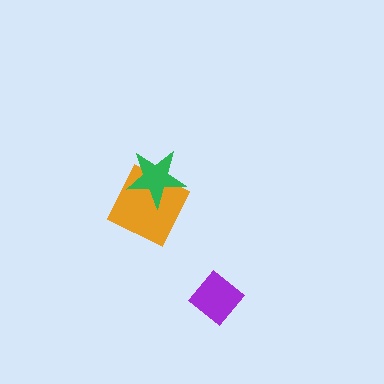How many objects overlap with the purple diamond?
0 objects overlap with the purple diamond.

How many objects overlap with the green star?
1 object overlaps with the green star.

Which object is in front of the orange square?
The green star is in front of the orange square.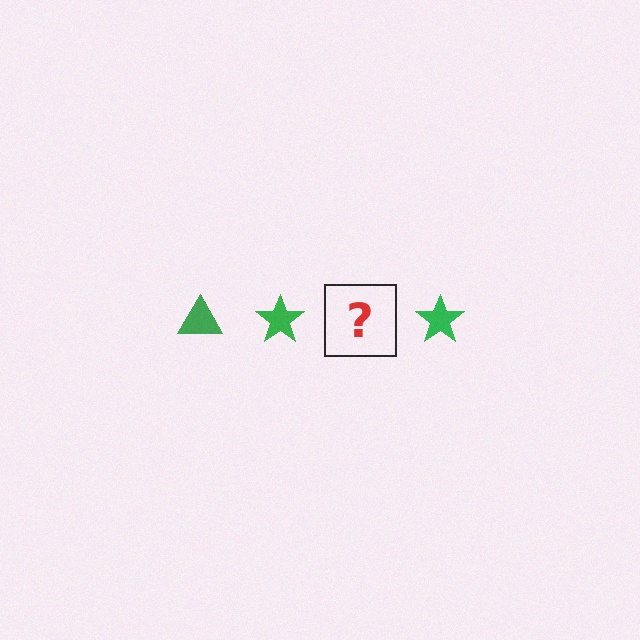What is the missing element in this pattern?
The missing element is a green triangle.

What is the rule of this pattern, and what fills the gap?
The rule is that the pattern cycles through triangle, star shapes in green. The gap should be filled with a green triangle.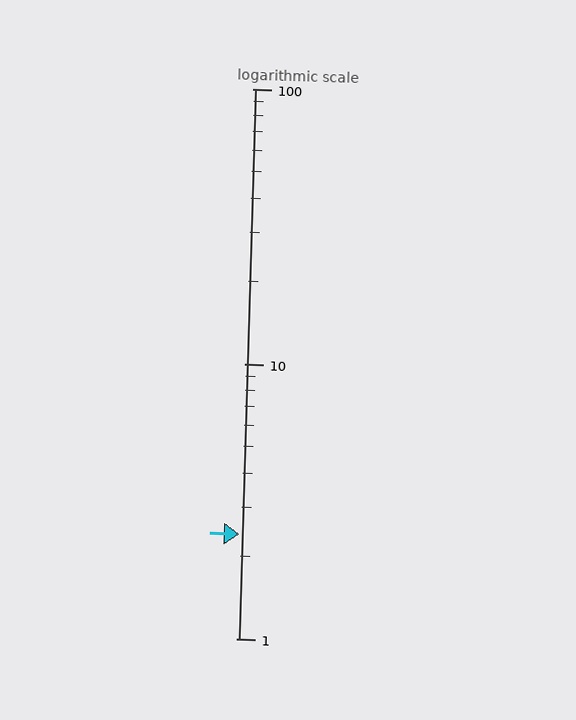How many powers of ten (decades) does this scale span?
The scale spans 2 decades, from 1 to 100.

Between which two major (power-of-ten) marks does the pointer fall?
The pointer is between 1 and 10.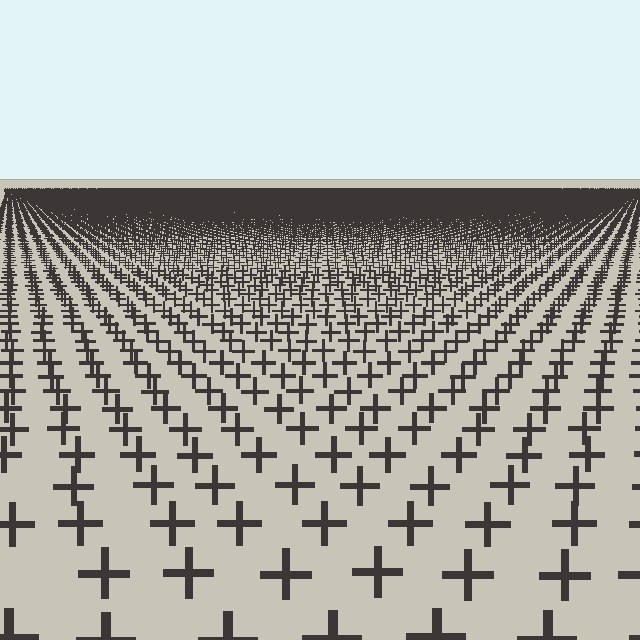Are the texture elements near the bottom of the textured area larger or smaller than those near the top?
Larger. Near the bottom, elements are closer to the viewer and appear at a bigger on-screen size.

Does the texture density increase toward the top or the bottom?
Density increases toward the top.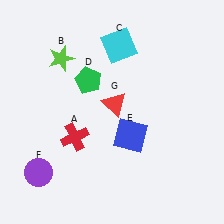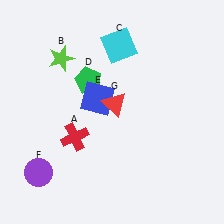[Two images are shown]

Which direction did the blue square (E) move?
The blue square (E) moved up.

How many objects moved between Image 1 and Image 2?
1 object moved between the two images.